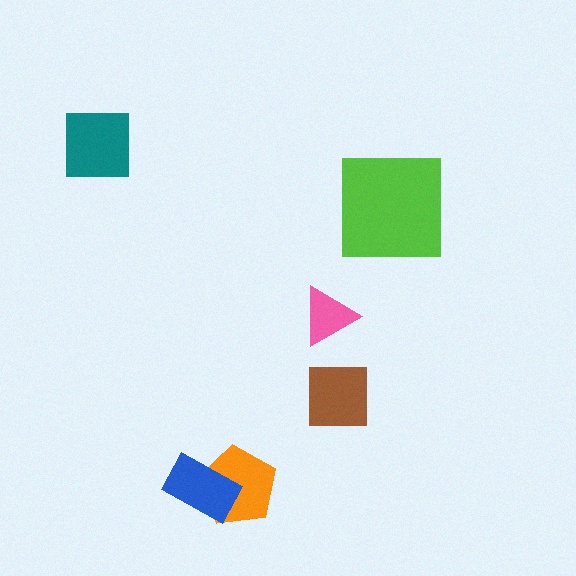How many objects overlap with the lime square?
0 objects overlap with the lime square.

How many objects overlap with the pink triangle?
0 objects overlap with the pink triangle.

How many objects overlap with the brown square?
0 objects overlap with the brown square.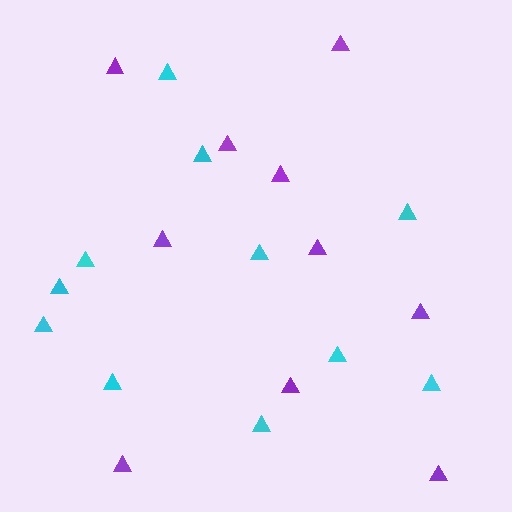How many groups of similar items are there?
There are 2 groups: one group of purple triangles (10) and one group of cyan triangles (11).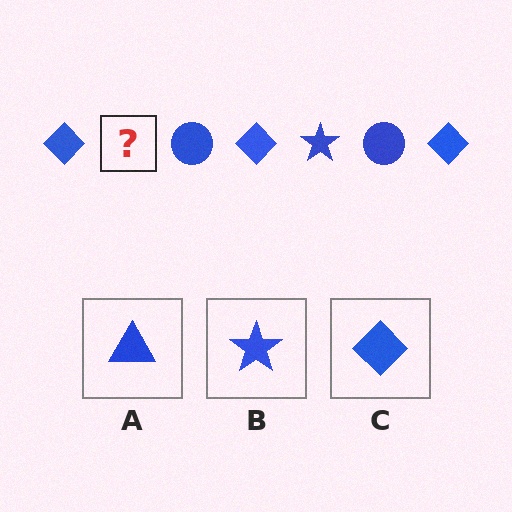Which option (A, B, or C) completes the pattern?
B.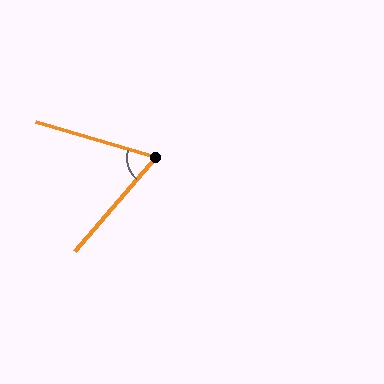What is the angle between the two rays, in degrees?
Approximately 66 degrees.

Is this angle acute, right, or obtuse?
It is acute.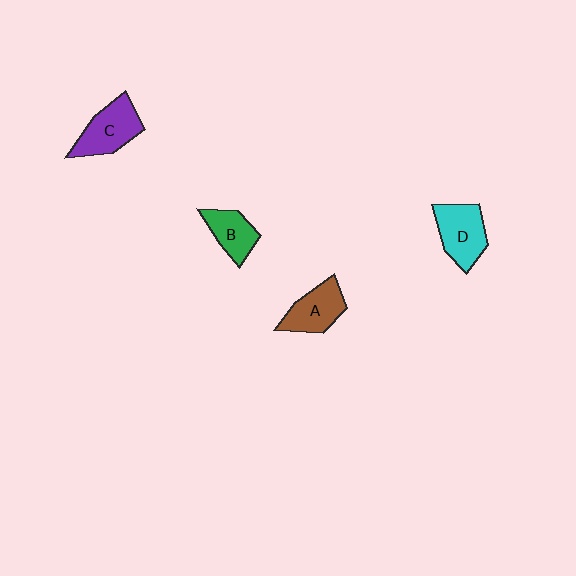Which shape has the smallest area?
Shape B (green).